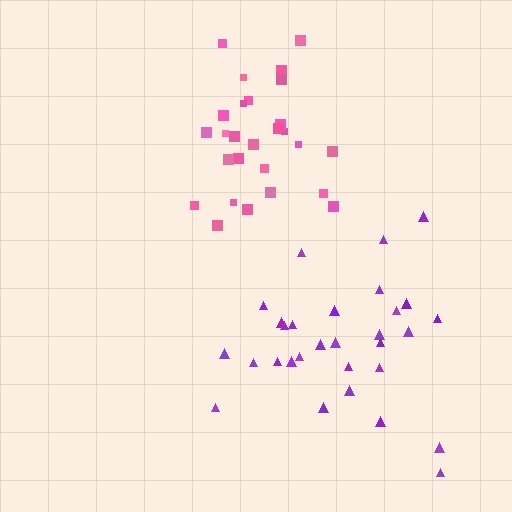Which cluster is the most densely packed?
Pink.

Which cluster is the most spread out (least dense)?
Purple.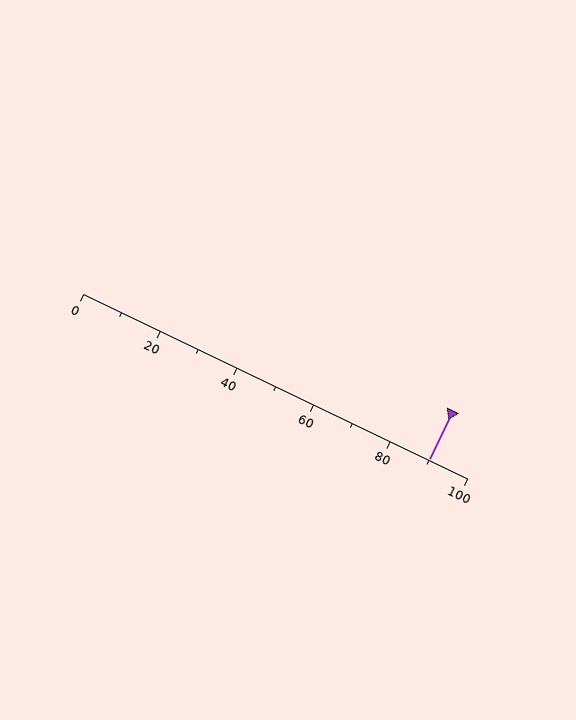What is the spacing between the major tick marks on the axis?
The major ticks are spaced 20 apart.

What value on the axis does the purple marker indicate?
The marker indicates approximately 90.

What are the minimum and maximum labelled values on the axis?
The axis runs from 0 to 100.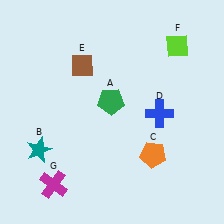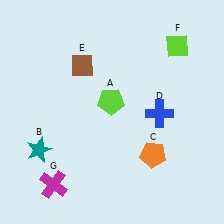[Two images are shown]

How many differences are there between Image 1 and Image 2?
There is 1 difference between the two images.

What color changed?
The pentagon (A) changed from green in Image 1 to lime in Image 2.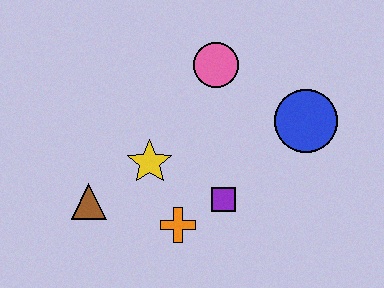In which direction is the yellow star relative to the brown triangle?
The yellow star is to the right of the brown triangle.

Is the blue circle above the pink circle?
No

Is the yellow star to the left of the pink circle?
Yes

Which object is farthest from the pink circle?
The brown triangle is farthest from the pink circle.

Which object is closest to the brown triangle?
The yellow star is closest to the brown triangle.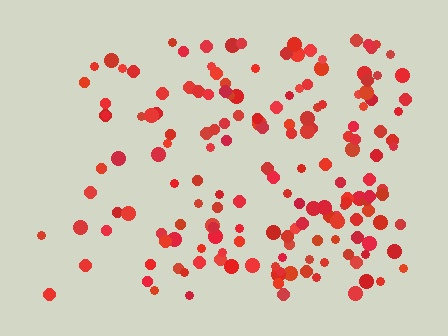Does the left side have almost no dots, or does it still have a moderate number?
Still a moderate number, just noticeably fewer than the right.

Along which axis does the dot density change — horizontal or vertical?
Horizontal.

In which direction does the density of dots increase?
From left to right, with the right side densest.